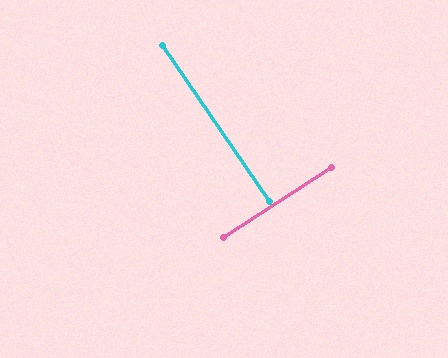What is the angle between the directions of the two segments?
Approximately 88 degrees.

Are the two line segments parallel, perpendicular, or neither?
Perpendicular — they meet at approximately 88°.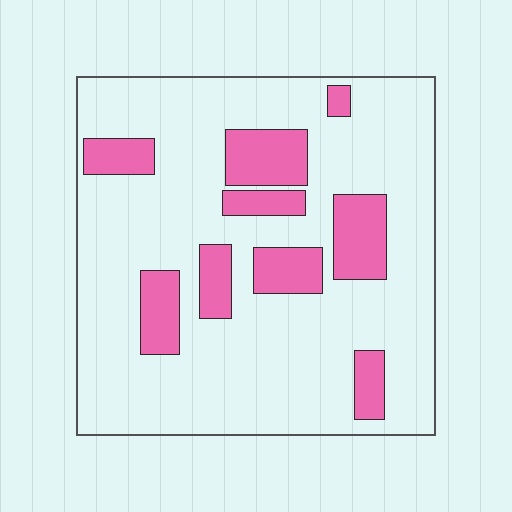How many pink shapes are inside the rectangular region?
9.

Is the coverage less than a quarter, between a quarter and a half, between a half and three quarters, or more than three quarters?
Less than a quarter.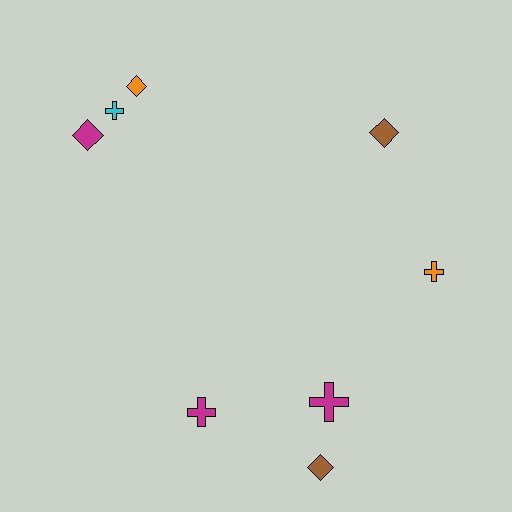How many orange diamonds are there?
There is 1 orange diamond.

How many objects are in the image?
There are 8 objects.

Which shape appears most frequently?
Cross, with 4 objects.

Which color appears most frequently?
Magenta, with 3 objects.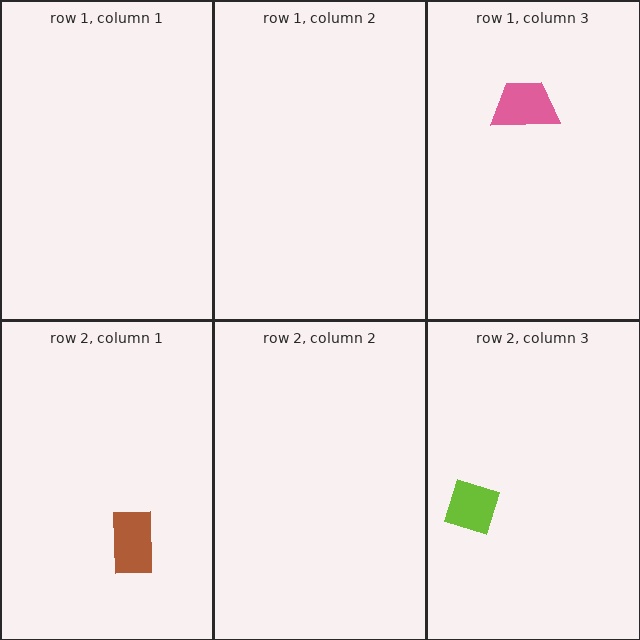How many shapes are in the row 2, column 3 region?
1.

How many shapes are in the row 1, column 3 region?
1.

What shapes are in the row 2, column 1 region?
The brown rectangle.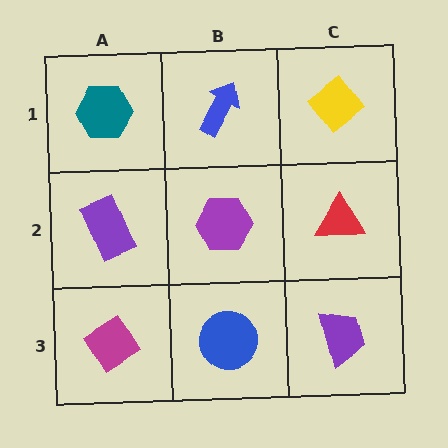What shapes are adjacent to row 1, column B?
A purple hexagon (row 2, column B), a teal hexagon (row 1, column A), a yellow diamond (row 1, column C).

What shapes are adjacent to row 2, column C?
A yellow diamond (row 1, column C), a purple trapezoid (row 3, column C), a purple hexagon (row 2, column B).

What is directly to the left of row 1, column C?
A blue arrow.